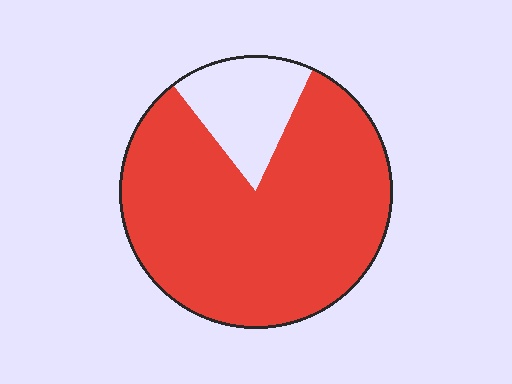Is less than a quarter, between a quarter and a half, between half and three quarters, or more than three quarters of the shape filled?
More than three quarters.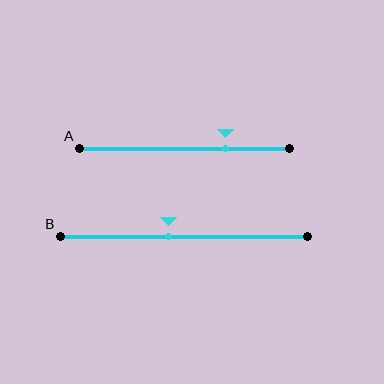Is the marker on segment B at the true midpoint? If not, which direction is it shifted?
No, the marker on segment B is shifted to the left by about 6% of the segment length.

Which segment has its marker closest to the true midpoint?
Segment B has its marker closest to the true midpoint.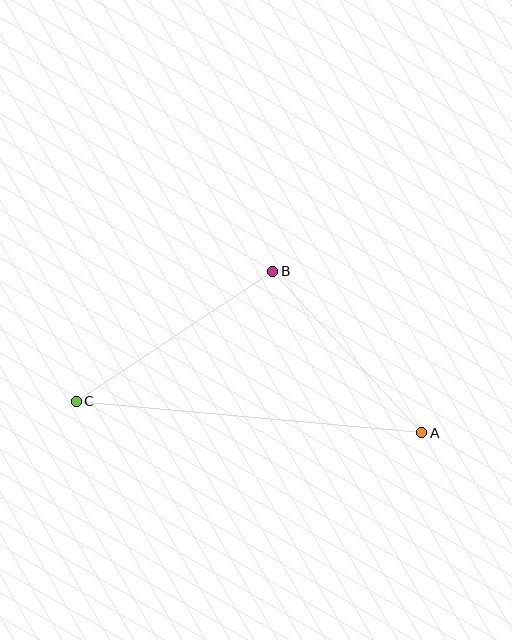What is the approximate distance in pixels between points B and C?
The distance between B and C is approximately 235 pixels.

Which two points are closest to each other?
Points A and B are closest to each other.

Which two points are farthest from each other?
Points A and C are farthest from each other.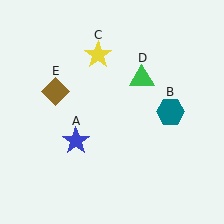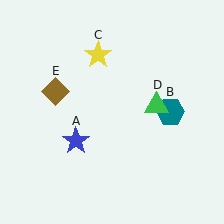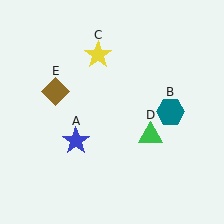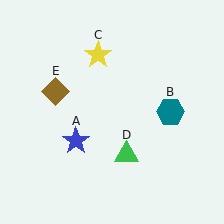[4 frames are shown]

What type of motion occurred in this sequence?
The green triangle (object D) rotated clockwise around the center of the scene.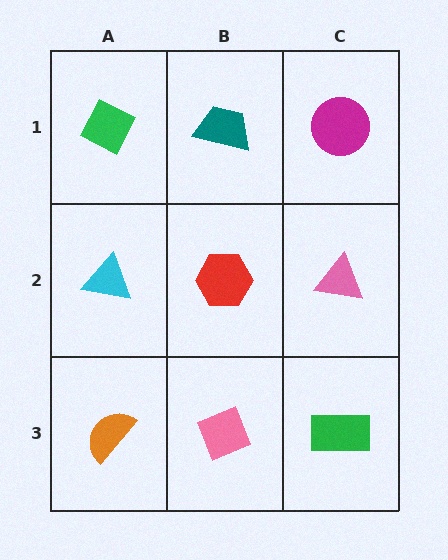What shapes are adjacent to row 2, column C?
A magenta circle (row 1, column C), a green rectangle (row 3, column C), a red hexagon (row 2, column B).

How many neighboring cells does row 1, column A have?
2.